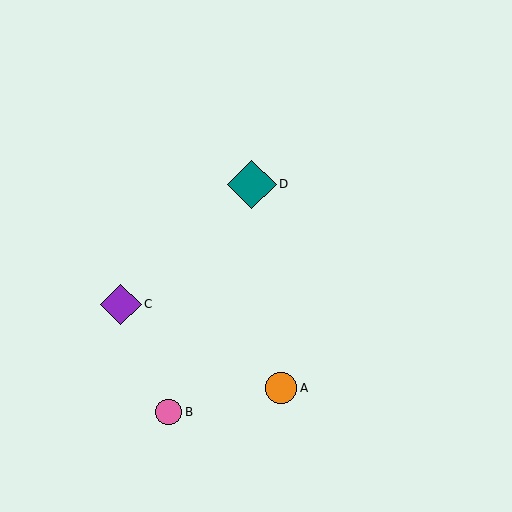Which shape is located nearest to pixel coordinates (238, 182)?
The teal diamond (labeled D) at (252, 184) is nearest to that location.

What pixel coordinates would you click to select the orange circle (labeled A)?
Click at (281, 388) to select the orange circle A.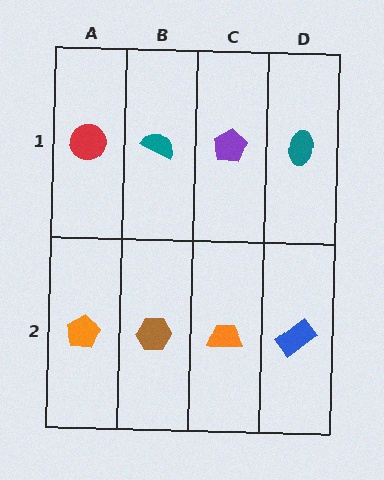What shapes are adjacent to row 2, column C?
A purple pentagon (row 1, column C), a brown hexagon (row 2, column B), a blue rectangle (row 2, column D).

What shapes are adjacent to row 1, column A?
An orange pentagon (row 2, column A), a teal semicircle (row 1, column B).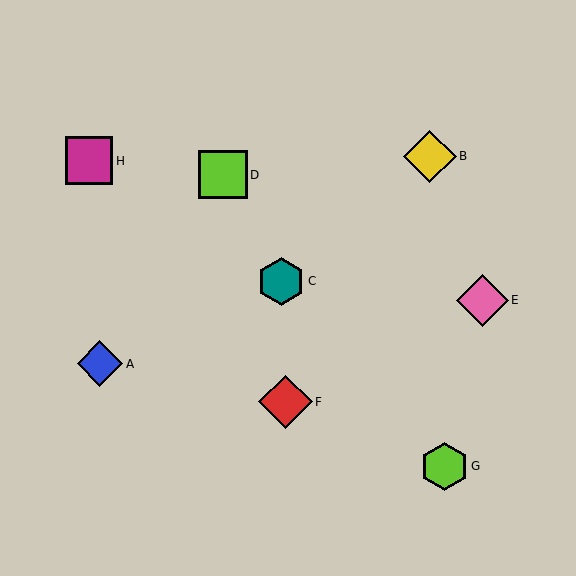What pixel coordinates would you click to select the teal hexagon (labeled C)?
Click at (281, 281) to select the teal hexagon C.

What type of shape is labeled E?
Shape E is a pink diamond.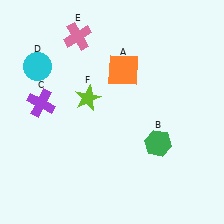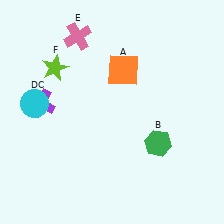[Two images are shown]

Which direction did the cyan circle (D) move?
The cyan circle (D) moved down.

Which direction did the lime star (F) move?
The lime star (F) moved left.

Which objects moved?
The objects that moved are: the cyan circle (D), the lime star (F).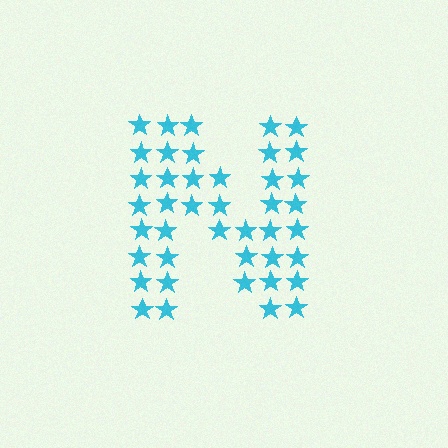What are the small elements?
The small elements are stars.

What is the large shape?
The large shape is the letter N.